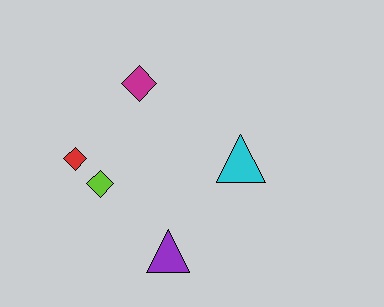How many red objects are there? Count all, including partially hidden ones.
There is 1 red object.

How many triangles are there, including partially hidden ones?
There are 2 triangles.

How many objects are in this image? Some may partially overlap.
There are 5 objects.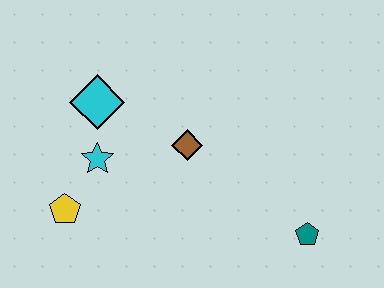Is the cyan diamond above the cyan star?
Yes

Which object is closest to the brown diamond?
The cyan star is closest to the brown diamond.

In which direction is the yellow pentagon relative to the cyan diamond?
The yellow pentagon is below the cyan diamond.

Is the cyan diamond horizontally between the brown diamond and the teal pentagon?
No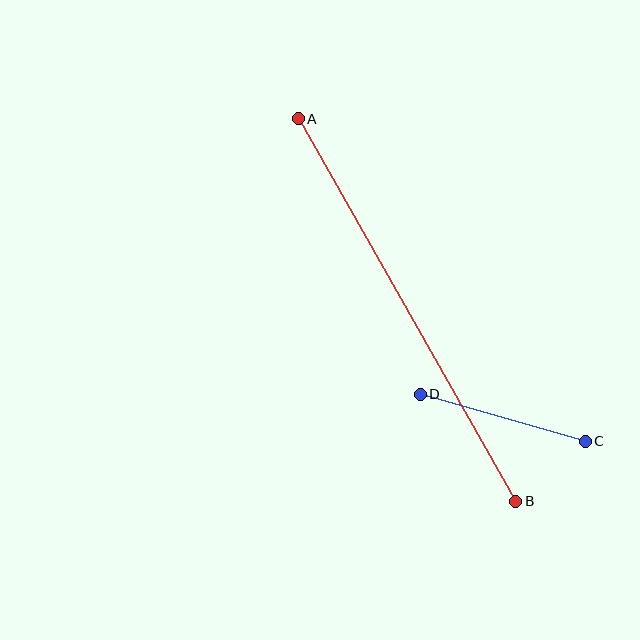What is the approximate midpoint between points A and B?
The midpoint is at approximately (407, 310) pixels.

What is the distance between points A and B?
The distance is approximately 440 pixels.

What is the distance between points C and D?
The distance is approximately 172 pixels.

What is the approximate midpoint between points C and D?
The midpoint is at approximately (503, 418) pixels.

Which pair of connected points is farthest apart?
Points A and B are farthest apart.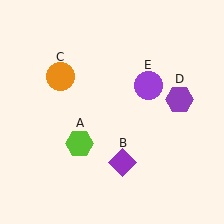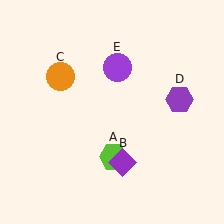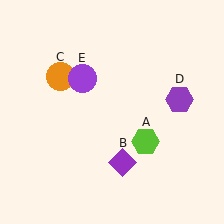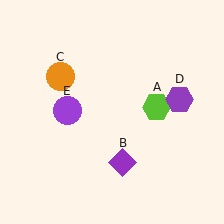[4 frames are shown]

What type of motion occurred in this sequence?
The lime hexagon (object A), purple circle (object E) rotated counterclockwise around the center of the scene.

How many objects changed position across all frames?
2 objects changed position: lime hexagon (object A), purple circle (object E).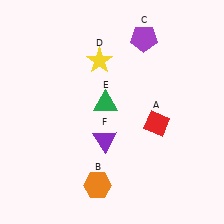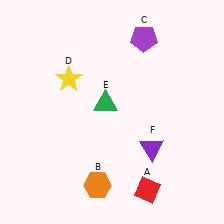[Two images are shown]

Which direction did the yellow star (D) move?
The yellow star (D) moved left.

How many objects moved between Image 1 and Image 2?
3 objects moved between the two images.